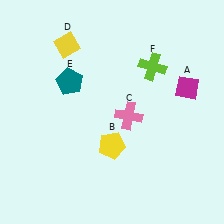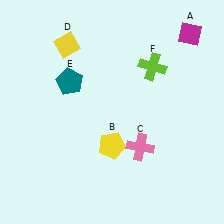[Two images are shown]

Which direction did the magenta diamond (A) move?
The magenta diamond (A) moved up.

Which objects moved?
The objects that moved are: the magenta diamond (A), the pink cross (C).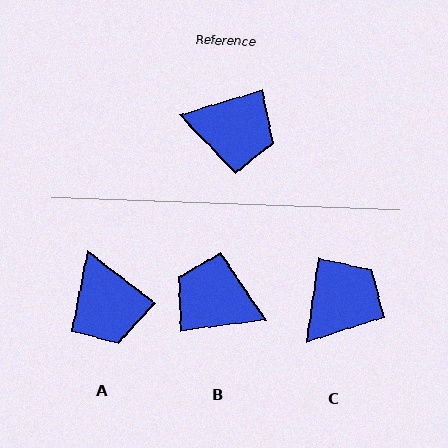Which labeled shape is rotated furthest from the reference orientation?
B, about 171 degrees away.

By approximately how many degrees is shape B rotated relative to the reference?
Approximately 171 degrees counter-clockwise.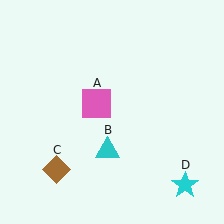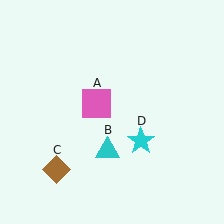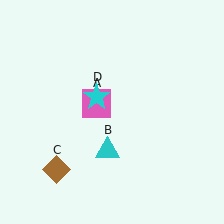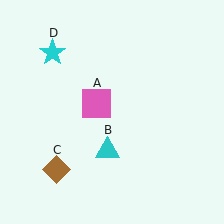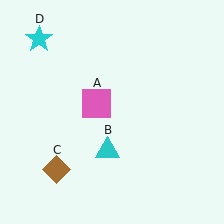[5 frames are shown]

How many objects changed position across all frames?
1 object changed position: cyan star (object D).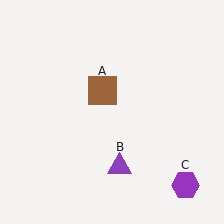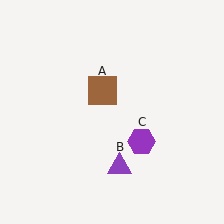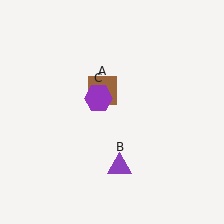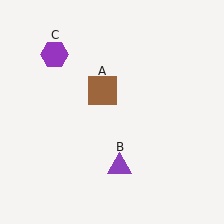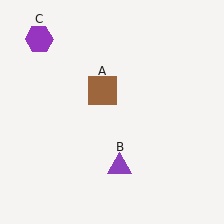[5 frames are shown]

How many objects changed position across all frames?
1 object changed position: purple hexagon (object C).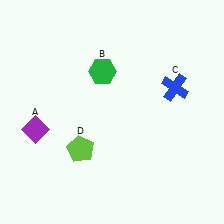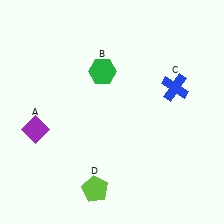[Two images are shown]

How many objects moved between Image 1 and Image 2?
1 object moved between the two images.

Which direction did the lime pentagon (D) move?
The lime pentagon (D) moved down.